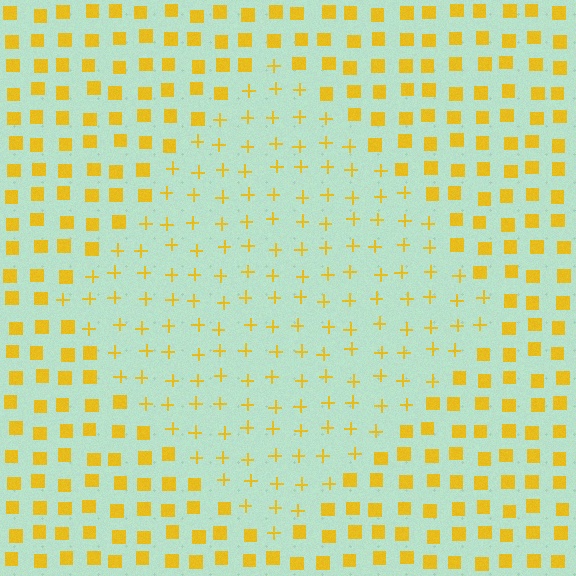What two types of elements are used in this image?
The image uses plus signs inside the diamond region and squares outside it.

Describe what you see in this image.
The image is filled with small yellow elements arranged in a uniform grid. A diamond-shaped region contains plus signs, while the surrounding area contains squares. The boundary is defined purely by the change in element shape.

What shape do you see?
I see a diamond.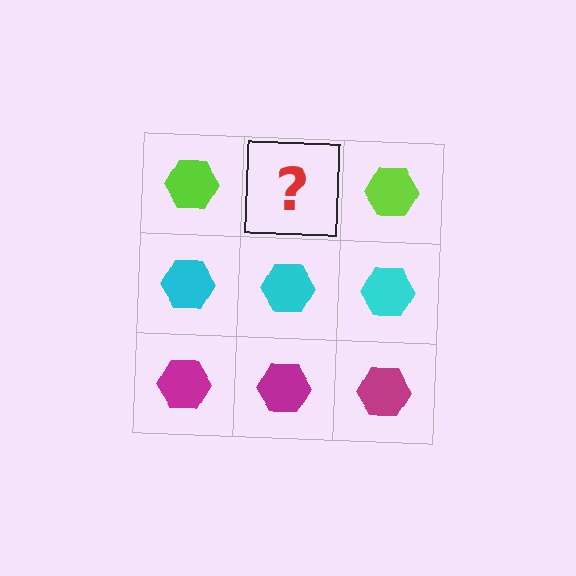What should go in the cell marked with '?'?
The missing cell should contain a lime hexagon.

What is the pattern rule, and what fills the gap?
The rule is that each row has a consistent color. The gap should be filled with a lime hexagon.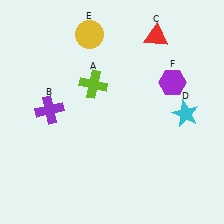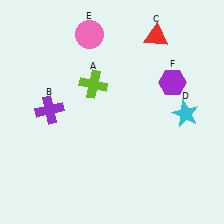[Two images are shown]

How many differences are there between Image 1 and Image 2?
There is 1 difference between the two images.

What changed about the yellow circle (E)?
In Image 1, E is yellow. In Image 2, it changed to pink.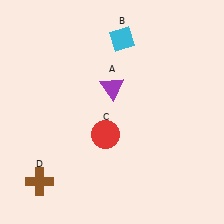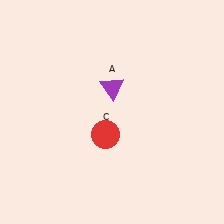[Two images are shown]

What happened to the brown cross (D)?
The brown cross (D) was removed in Image 2. It was in the bottom-left area of Image 1.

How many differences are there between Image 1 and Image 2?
There are 2 differences between the two images.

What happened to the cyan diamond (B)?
The cyan diamond (B) was removed in Image 2. It was in the top-right area of Image 1.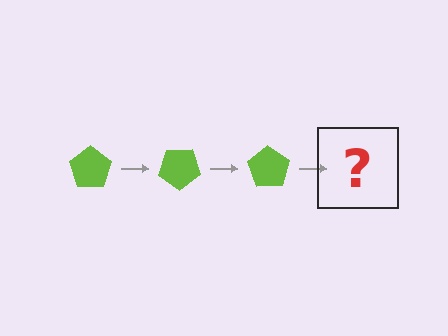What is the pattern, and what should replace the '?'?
The pattern is that the pentagon rotates 35 degrees each step. The '?' should be a lime pentagon rotated 105 degrees.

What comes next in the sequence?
The next element should be a lime pentagon rotated 105 degrees.